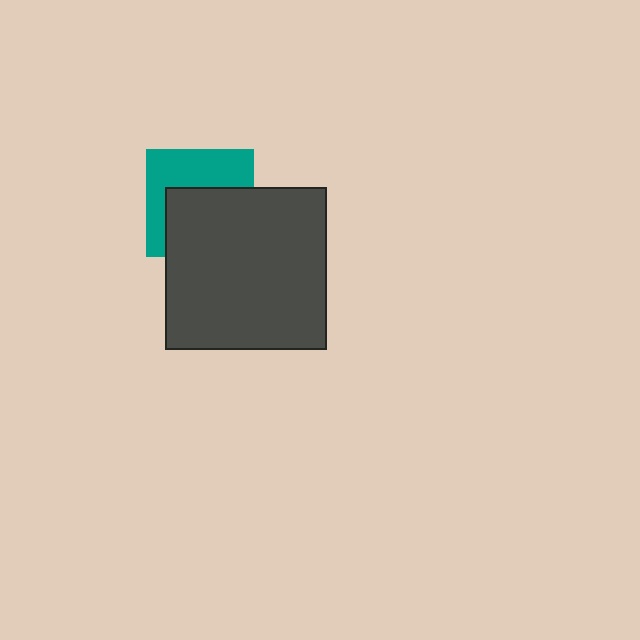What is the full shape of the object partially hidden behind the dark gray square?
The partially hidden object is a teal square.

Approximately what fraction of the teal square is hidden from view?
Roughly 53% of the teal square is hidden behind the dark gray square.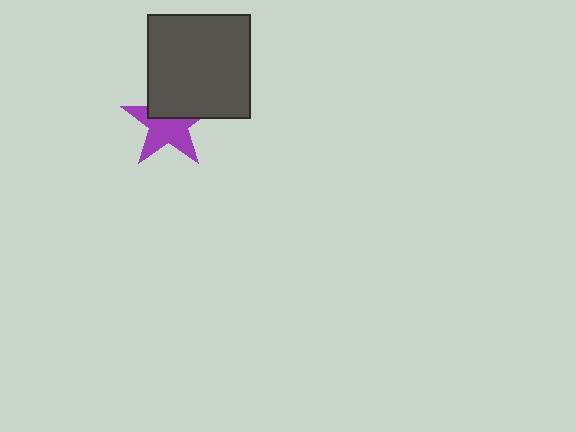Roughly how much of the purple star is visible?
About half of it is visible (roughly 59%).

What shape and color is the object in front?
The object in front is a dark gray square.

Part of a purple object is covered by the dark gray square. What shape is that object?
It is a star.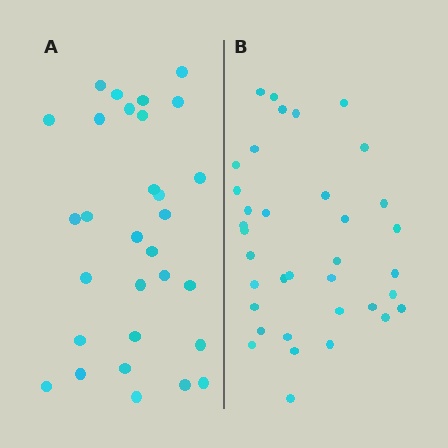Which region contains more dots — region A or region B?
Region B (the right region) has more dots.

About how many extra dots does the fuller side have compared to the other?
Region B has about 6 more dots than region A.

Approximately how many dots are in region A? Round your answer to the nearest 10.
About 30 dots.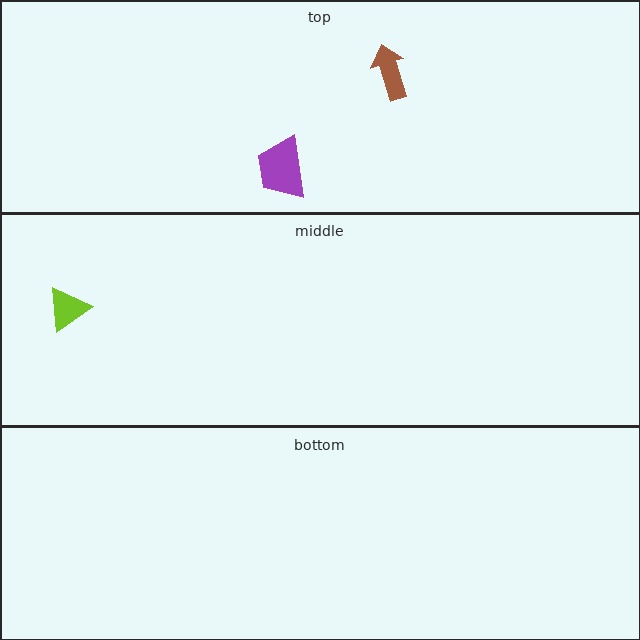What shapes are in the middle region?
The lime triangle.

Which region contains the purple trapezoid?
The top region.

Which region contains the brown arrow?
The top region.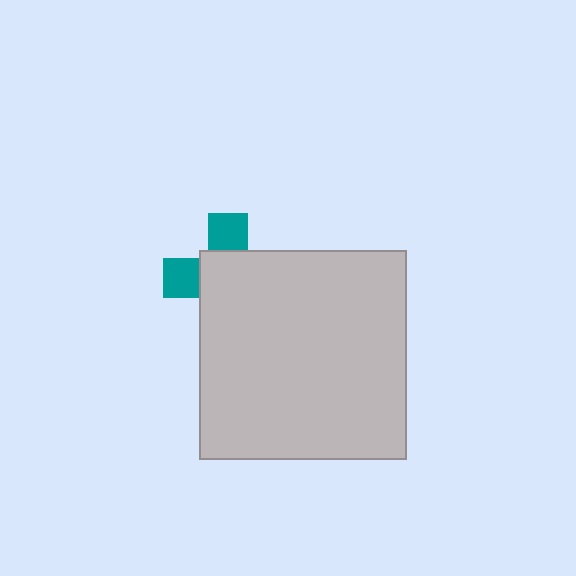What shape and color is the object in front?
The object in front is a light gray rectangle.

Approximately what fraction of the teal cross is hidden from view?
Roughly 67% of the teal cross is hidden behind the light gray rectangle.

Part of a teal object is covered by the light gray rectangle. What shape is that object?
It is a cross.